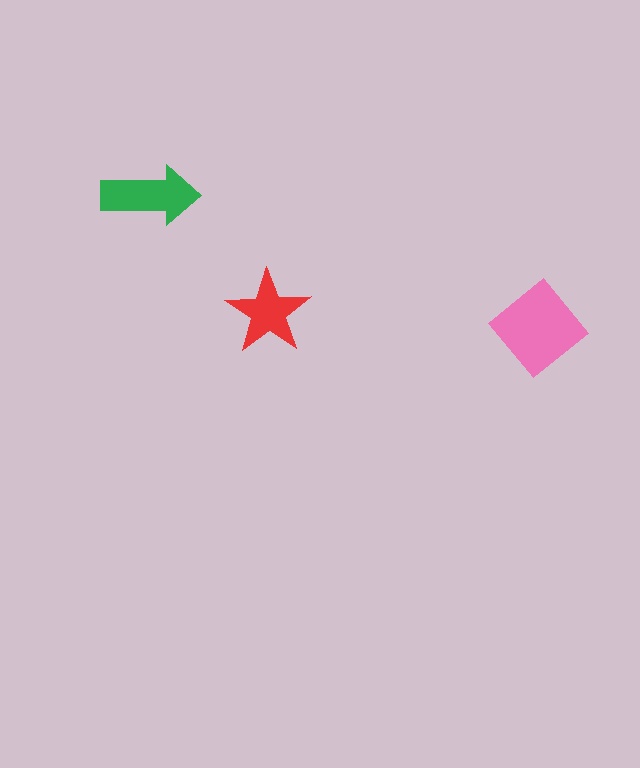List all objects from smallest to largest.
The red star, the green arrow, the pink diamond.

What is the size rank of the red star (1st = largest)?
3rd.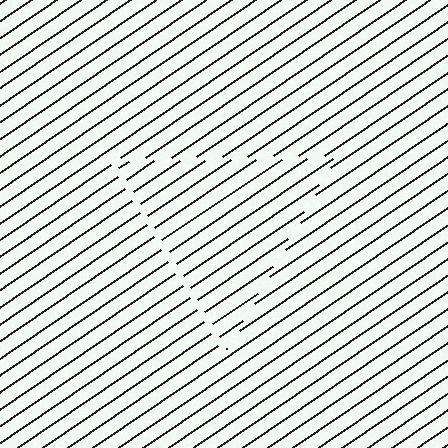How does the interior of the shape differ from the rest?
The interior of the shape contains the same grating, shifted by half a period — the contour is defined by the phase discontinuity where line-ends from the inner and outer gratings abut.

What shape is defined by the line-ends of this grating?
An illusory triangle. The interior of the shape contains the same grating, shifted by half a period — the contour is defined by the phase discontinuity where line-ends from the inner and outer gratings abut.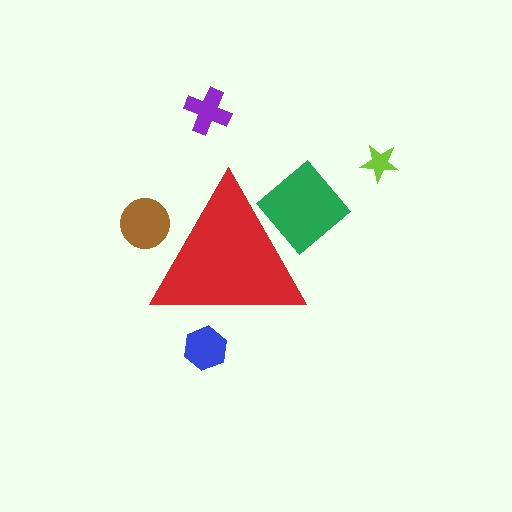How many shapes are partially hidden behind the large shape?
3 shapes are partially hidden.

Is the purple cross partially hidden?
No, the purple cross is fully visible.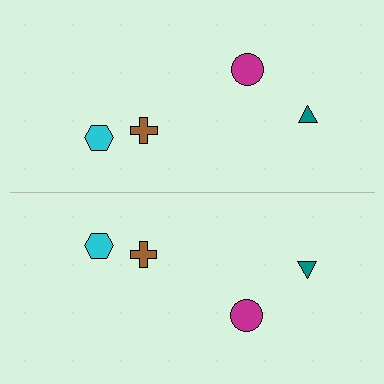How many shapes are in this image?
There are 8 shapes in this image.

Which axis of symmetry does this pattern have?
The pattern has a horizontal axis of symmetry running through the center of the image.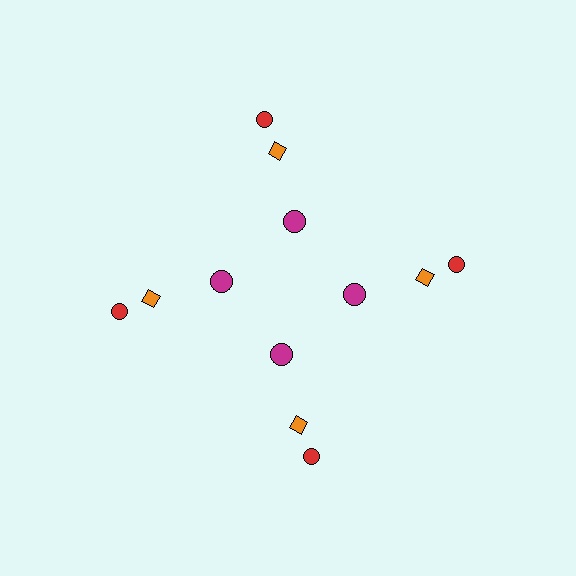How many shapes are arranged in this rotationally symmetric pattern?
There are 12 shapes, arranged in 4 groups of 3.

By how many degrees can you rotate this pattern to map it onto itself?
The pattern maps onto itself every 90 degrees of rotation.